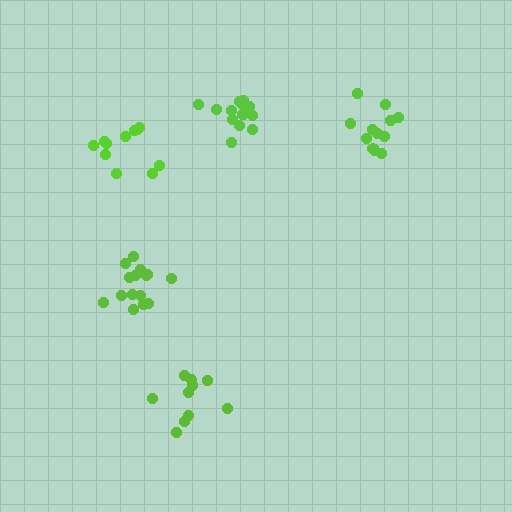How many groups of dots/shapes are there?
There are 5 groups.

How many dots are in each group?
Group 1: 14 dots, Group 2: 12 dots, Group 3: 10 dots, Group 4: 15 dots, Group 5: 11 dots (62 total).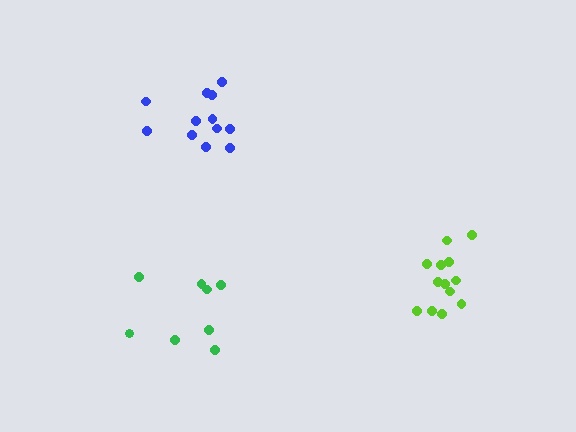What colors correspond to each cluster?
The clusters are colored: blue, lime, green.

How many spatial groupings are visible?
There are 3 spatial groupings.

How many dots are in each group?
Group 1: 12 dots, Group 2: 13 dots, Group 3: 8 dots (33 total).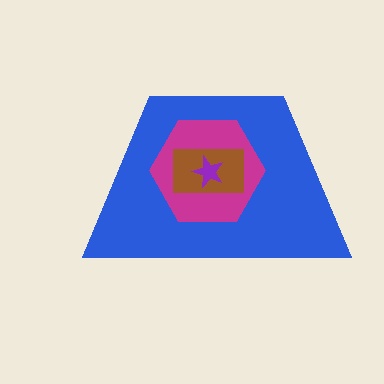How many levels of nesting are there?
4.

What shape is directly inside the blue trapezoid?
The magenta hexagon.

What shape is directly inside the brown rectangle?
The purple star.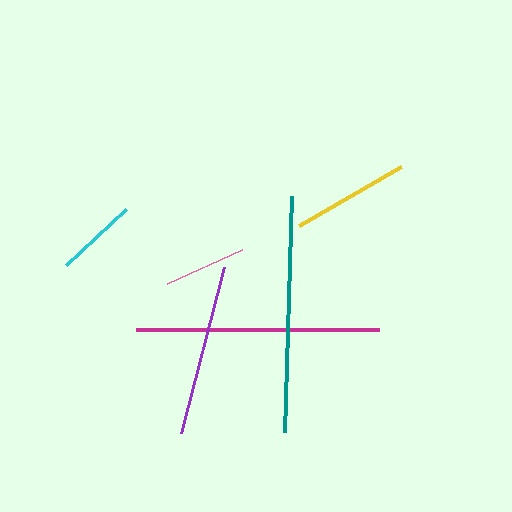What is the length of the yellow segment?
The yellow segment is approximately 119 pixels long.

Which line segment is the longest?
The magenta line is the longest at approximately 243 pixels.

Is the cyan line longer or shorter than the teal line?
The teal line is longer than the cyan line.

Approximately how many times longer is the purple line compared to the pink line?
The purple line is approximately 2.1 times the length of the pink line.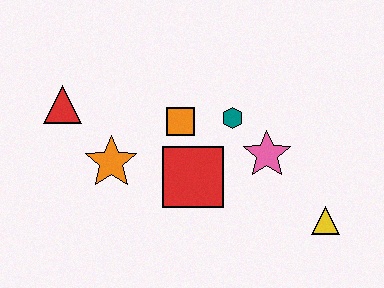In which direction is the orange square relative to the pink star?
The orange square is to the left of the pink star.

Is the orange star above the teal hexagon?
No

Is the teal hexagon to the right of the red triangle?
Yes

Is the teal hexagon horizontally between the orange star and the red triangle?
No